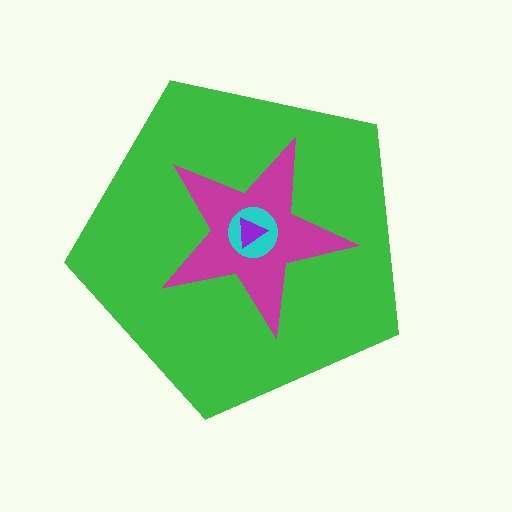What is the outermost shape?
The green pentagon.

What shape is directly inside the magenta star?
The cyan circle.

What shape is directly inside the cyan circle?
The purple triangle.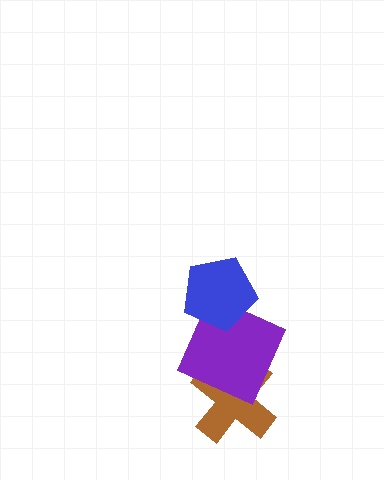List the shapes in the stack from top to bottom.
From top to bottom: the blue pentagon, the purple square, the brown cross.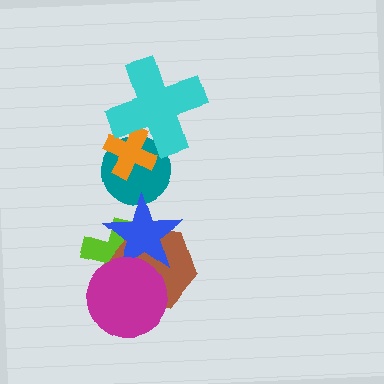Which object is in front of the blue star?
The magenta circle is in front of the blue star.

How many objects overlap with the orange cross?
2 objects overlap with the orange cross.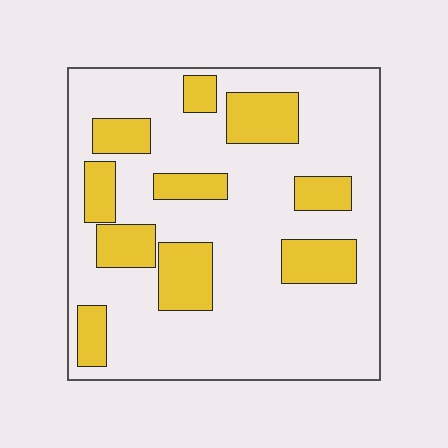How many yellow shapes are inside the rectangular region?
10.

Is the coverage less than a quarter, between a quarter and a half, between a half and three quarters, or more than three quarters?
Between a quarter and a half.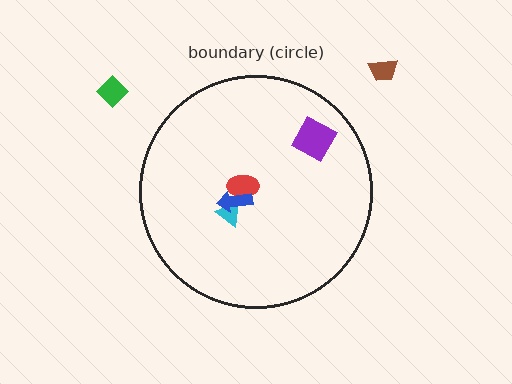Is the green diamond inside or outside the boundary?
Outside.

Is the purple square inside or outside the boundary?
Inside.